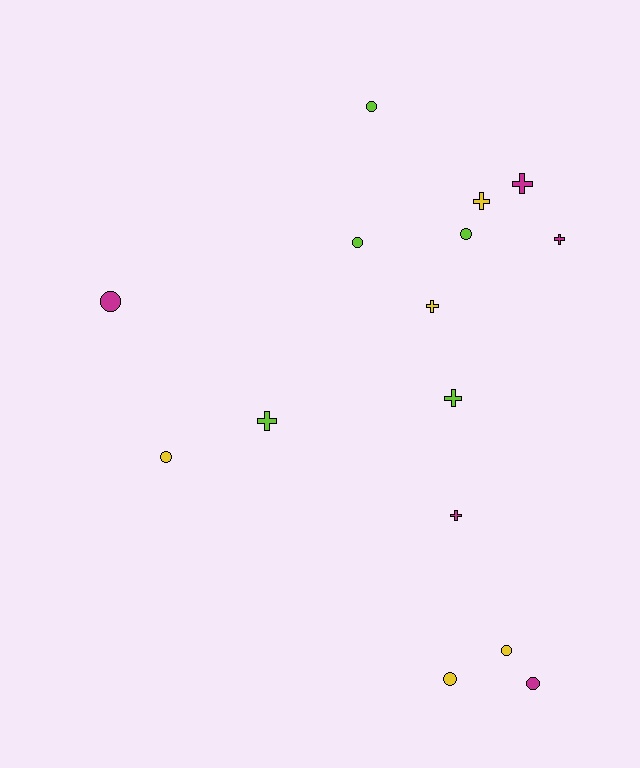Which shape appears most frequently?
Circle, with 8 objects.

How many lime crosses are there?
There are 2 lime crosses.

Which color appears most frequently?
Yellow, with 5 objects.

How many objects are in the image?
There are 15 objects.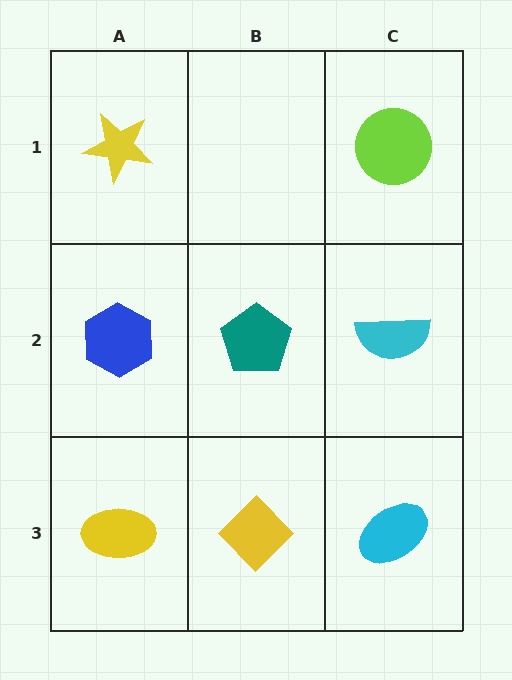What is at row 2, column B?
A teal pentagon.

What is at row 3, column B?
A yellow diamond.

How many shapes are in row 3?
3 shapes.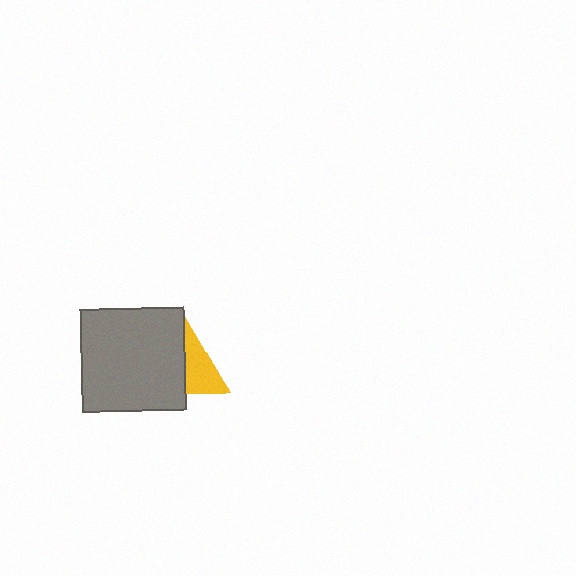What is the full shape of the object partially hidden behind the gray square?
The partially hidden object is a yellow triangle.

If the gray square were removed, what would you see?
You would see the complete yellow triangle.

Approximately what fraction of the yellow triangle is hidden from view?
Roughly 49% of the yellow triangle is hidden behind the gray square.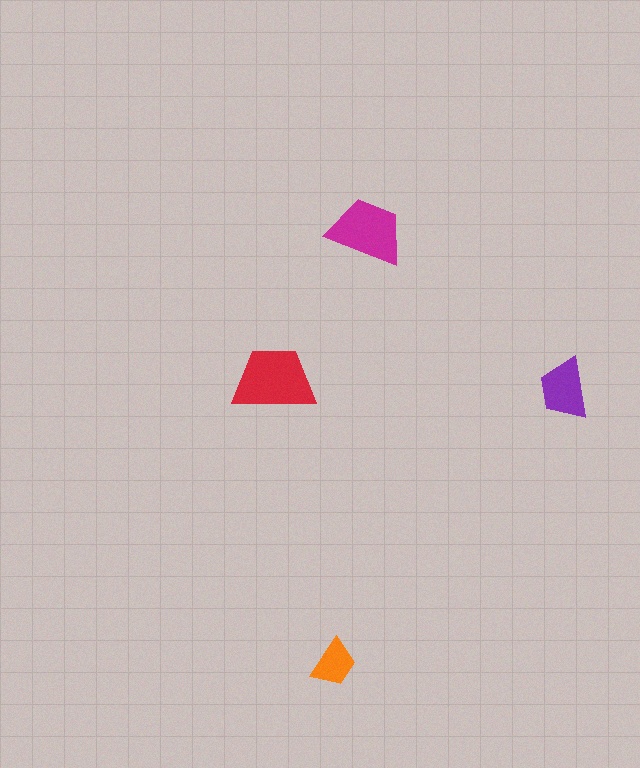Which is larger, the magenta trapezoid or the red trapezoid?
The red one.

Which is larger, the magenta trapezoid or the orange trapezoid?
The magenta one.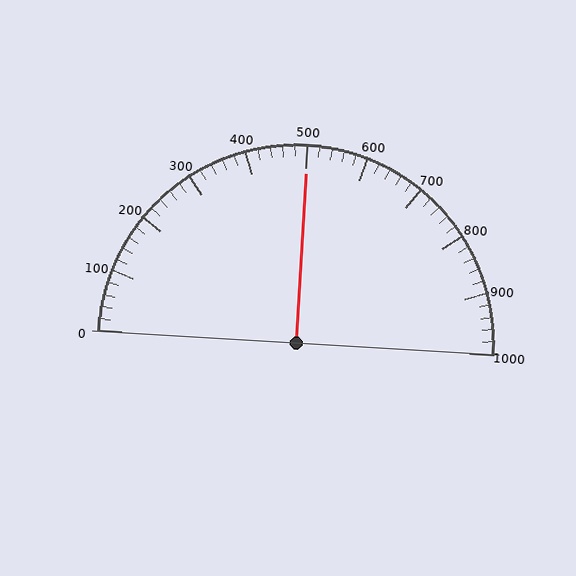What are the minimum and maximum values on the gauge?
The gauge ranges from 0 to 1000.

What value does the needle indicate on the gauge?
The needle indicates approximately 500.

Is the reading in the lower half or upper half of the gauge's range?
The reading is in the upper half of the range (0 to 1000).